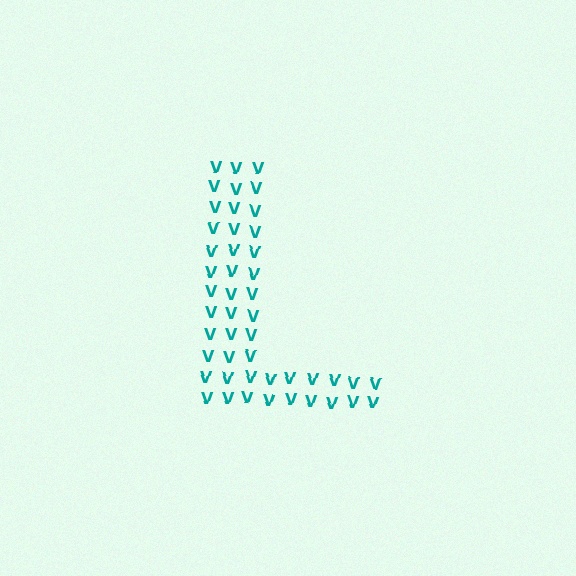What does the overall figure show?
The overall figure shows the letter L.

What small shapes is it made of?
It is made of small letter V's.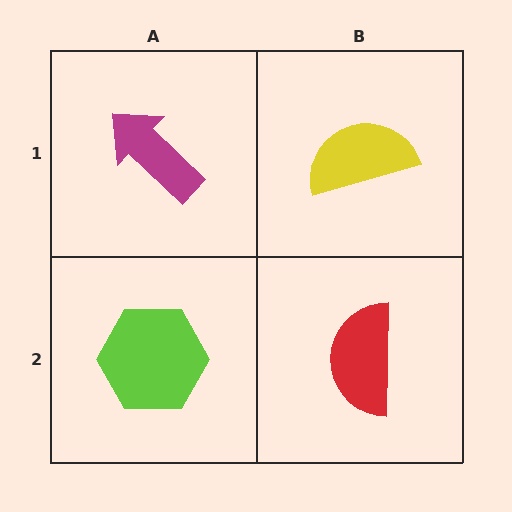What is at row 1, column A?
A magenta arrow.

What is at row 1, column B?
A yellow semicircle.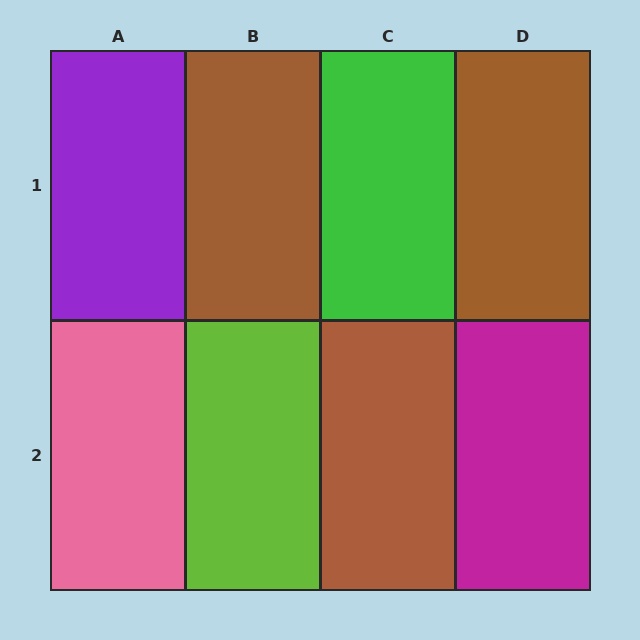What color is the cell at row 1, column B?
Brown.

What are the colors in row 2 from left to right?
Pink, lime, brown, magenta.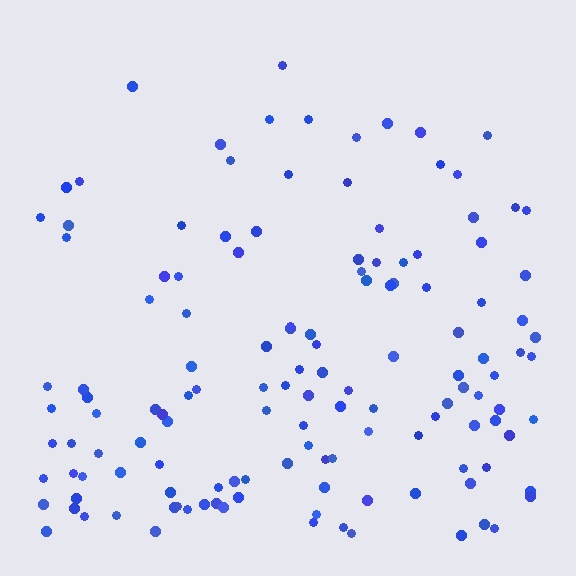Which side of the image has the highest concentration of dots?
The bottom.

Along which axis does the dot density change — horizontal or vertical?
Vertical.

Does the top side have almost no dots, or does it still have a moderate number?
Still a moderate number, just noticeably fewer than the bottom.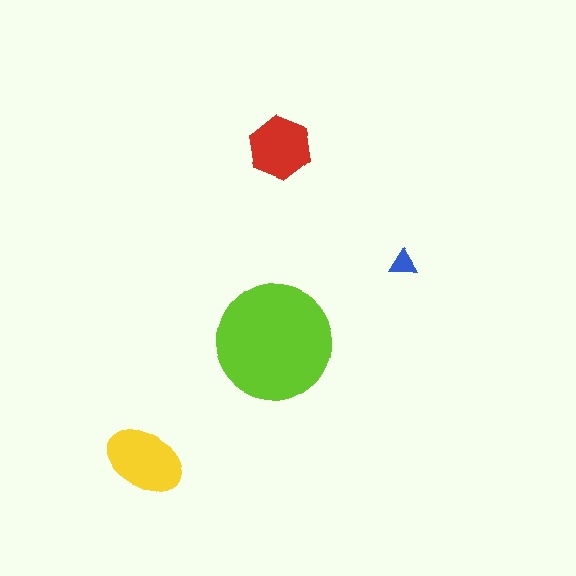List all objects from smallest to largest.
The blue triangle, the red hexagon, the yellow ellipse, the lime circle.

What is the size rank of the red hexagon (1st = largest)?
3rd.